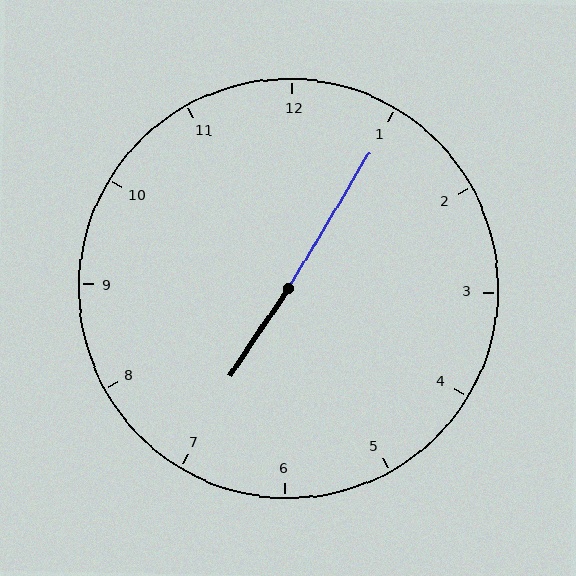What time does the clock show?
7:05.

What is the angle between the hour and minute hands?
Approximately 178 degrees.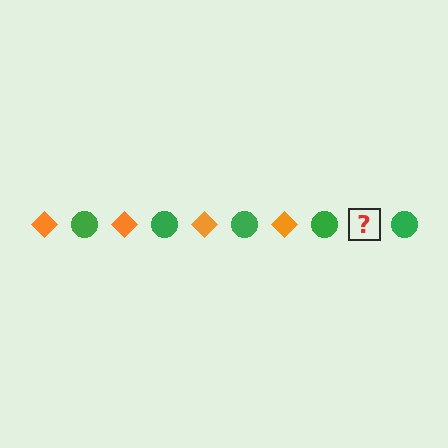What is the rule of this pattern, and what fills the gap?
The rule is that the pattern alternates between orange diamond and green circle. The gap should be filled with an orange diamond.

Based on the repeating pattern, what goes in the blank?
The blank should be an orange diamond.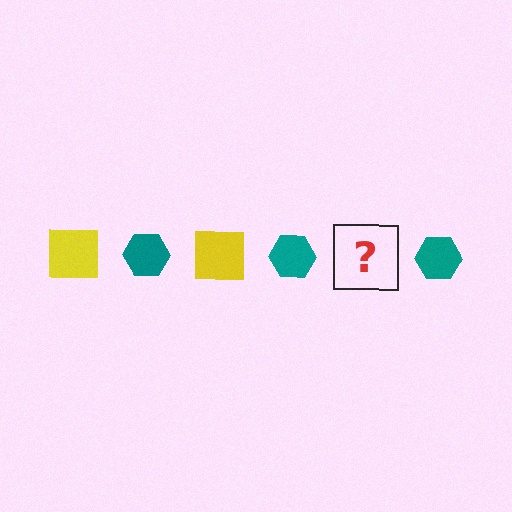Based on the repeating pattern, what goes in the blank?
The blank should be a yellow square.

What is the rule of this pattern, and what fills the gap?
The rule is that the pattern alternates between yellow square and teal hexagon. The gap should be filled with a yellow square.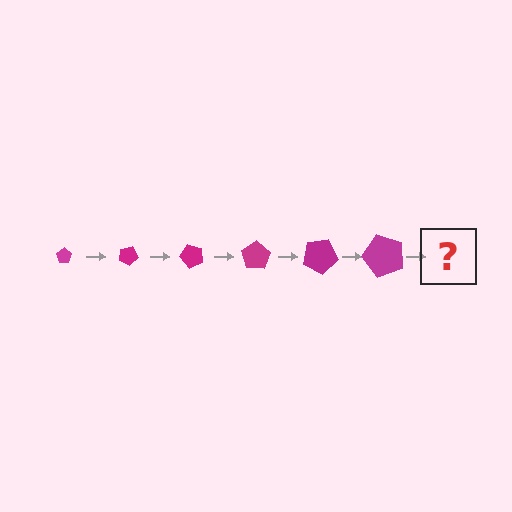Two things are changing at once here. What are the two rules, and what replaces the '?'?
The two rules are that the pentagon grows larger each step and it rotates 25 degrees each step. The '?' should be a pentagon, larger than the previous one and rotated 150 degrees from the start.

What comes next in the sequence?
The next element should be a pentagon, larger than the previous one and rotated 150 degrees from the start.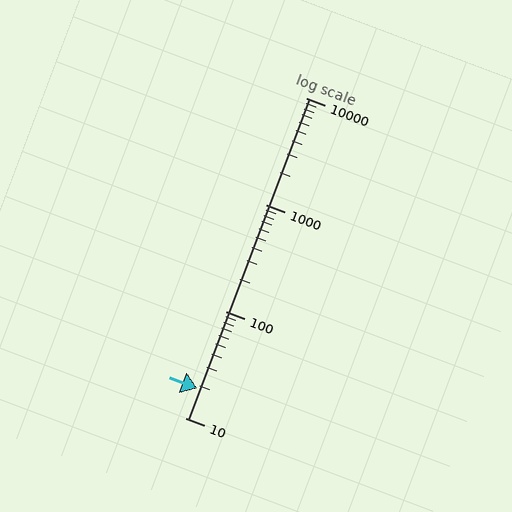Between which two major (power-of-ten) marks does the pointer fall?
The pointer is between 10 and 100.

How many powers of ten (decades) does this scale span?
The scale spans 3 decades, from 10 to 10000.